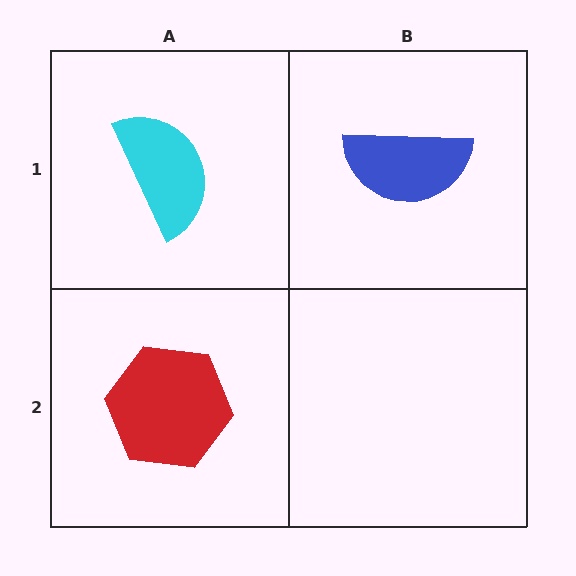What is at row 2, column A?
A red hexagon.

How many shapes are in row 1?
2 shapes.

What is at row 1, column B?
A blue semicircle.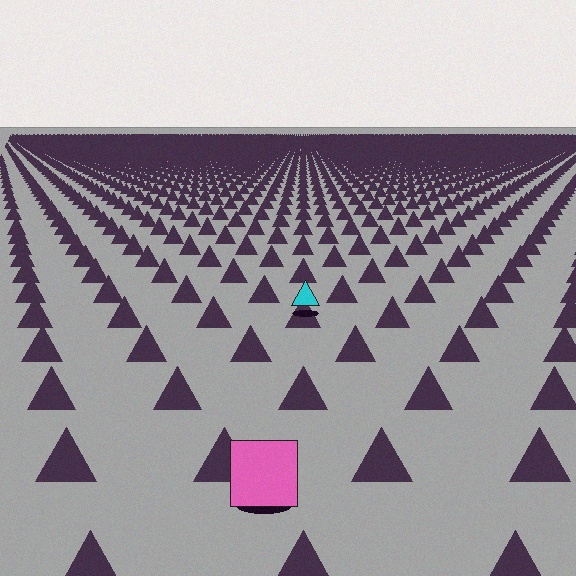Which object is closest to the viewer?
The pink square is closest. The texture marks near it are larger and more spread out.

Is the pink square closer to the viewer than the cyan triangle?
Yes. The pink square is closer — you can tell from the texture gradient: the ground texture is coarser near it.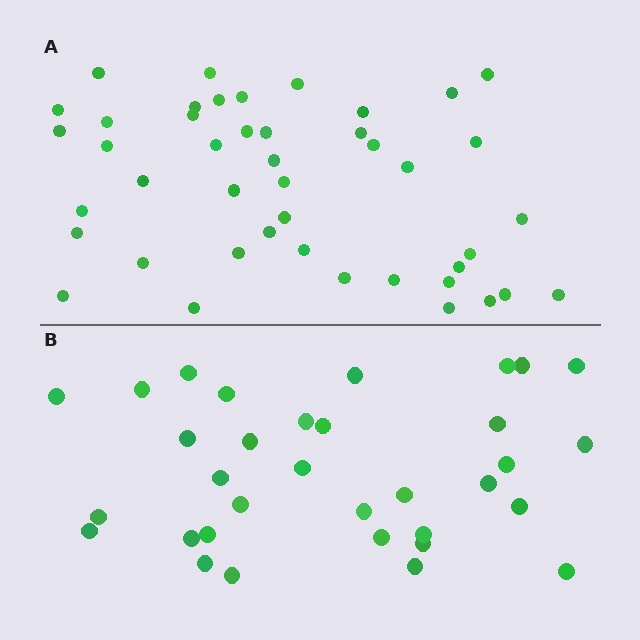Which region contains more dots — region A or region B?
Region A (the top region) has more dots.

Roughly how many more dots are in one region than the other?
Region A has roughly 12 or so more dots than region B.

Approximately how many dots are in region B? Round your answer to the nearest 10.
About 30 dots. (The exact count is 33, which rounds to 30.)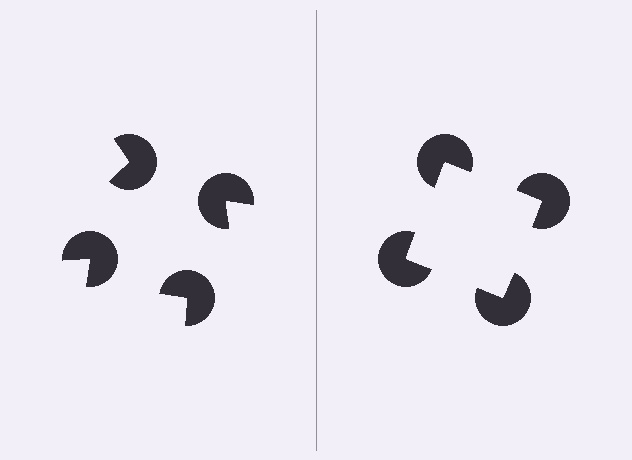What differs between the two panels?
The pac-man discs are positioned identically on both sides; only the wedge orientations differ. On the right they align to a square; on the left they are misaligned.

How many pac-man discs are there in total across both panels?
8 — 4 on each side.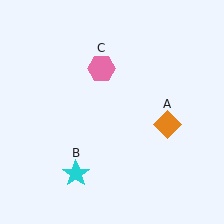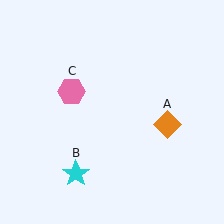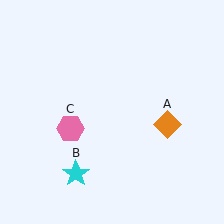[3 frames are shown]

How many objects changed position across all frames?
1 object changed position: pink hexagon (object C).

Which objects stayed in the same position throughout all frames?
Orange diamond (object A) and cyan star (object B) remained stationary.